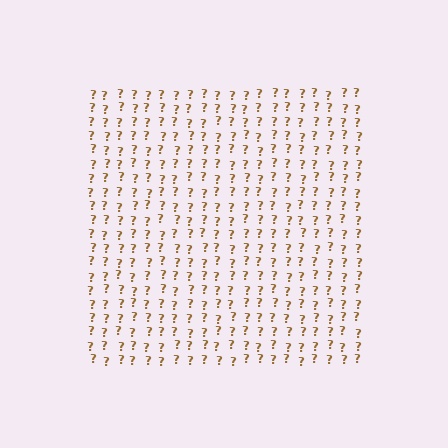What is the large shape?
The large shape is a square.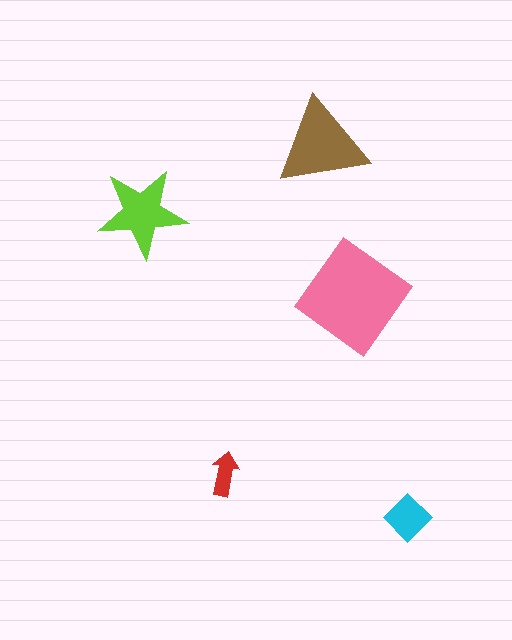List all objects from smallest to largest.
The red arrow, the cyan diamond, the lime star, the brown triangle, the pink diamond.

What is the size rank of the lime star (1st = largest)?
3rd.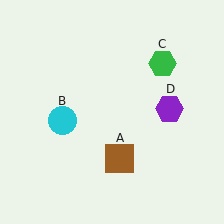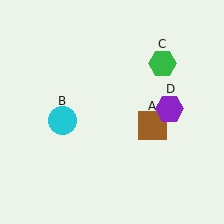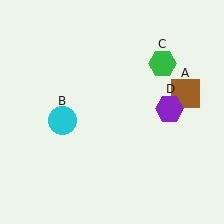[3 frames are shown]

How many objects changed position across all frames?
1 object changed position: brown square (object A).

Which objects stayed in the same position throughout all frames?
Cyan circle (object B) and green hexagon (object C) and purple hexagon (object D) remained stationary.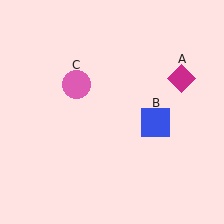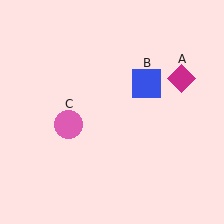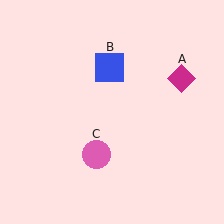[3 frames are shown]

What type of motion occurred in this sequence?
The blue square (object B), pink circle (object C) rotated counterclockwise around the center of the scene.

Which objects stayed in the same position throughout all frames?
Magenta diamond (object A) remained stationary.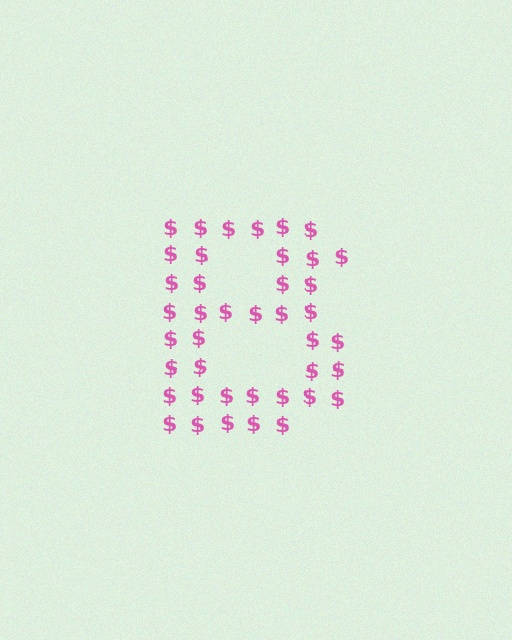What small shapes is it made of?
It is made of small dollar signs.